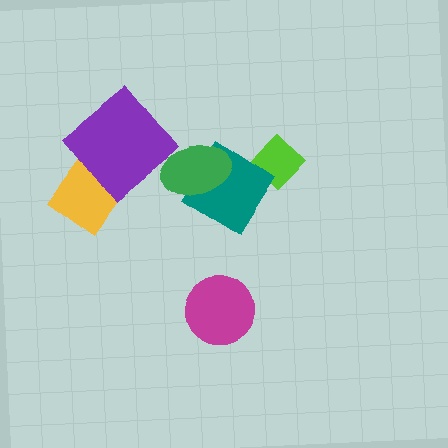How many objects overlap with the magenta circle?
0 objects overlap with the magenta circle.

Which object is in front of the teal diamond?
The green ellipse is in front of the teal diamond.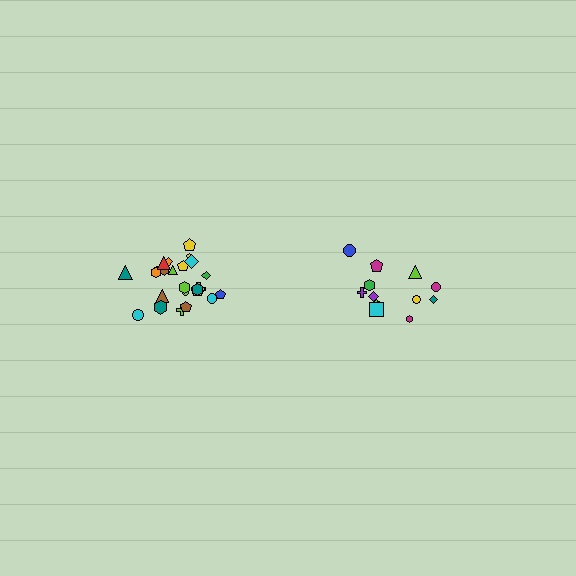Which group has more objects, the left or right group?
The left group.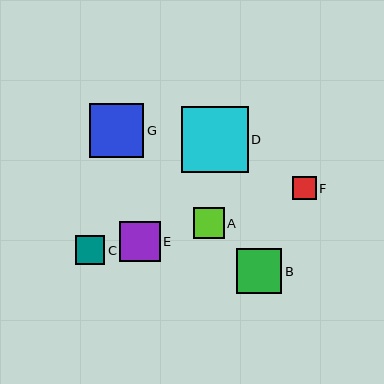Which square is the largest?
Square D is the largest with a size of approximately 67 pixels.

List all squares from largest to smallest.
From largest to smallest: D, G, B, E, A, C, F.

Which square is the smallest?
Square F is the smallest with a size of approximately 23 pixels.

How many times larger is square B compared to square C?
Square B is approximately 1.6 times the size of square C.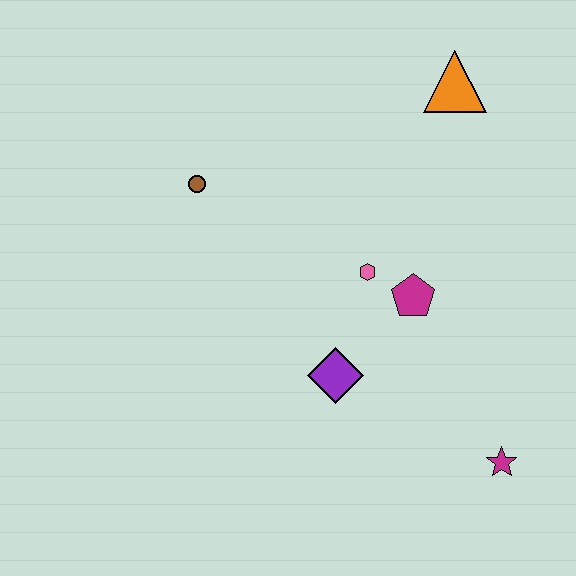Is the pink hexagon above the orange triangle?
No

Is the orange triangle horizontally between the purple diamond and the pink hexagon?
No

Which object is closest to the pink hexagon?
The magenta pentagon is closest to the pink hexagon.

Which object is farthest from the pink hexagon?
The magenta star is farthest from the pink hexagon.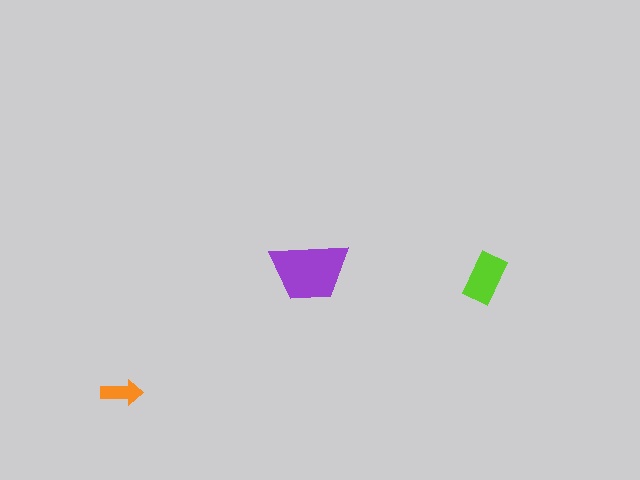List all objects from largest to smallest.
The purple trapezoid, the lime rectangle, the orange arrow.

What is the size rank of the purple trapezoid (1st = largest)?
1st.